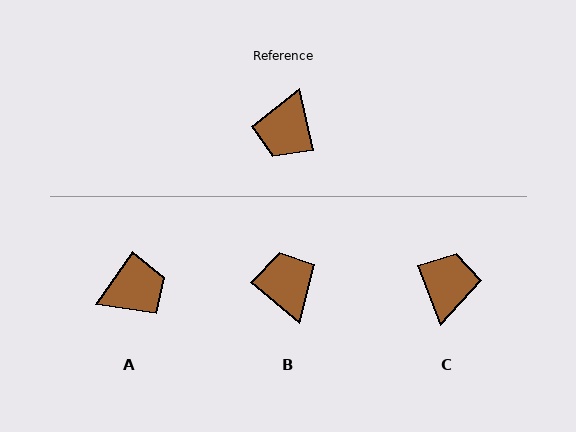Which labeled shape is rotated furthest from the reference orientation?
C, about 172 degrees away.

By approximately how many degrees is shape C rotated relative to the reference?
Approximately 172 degrees clockwise.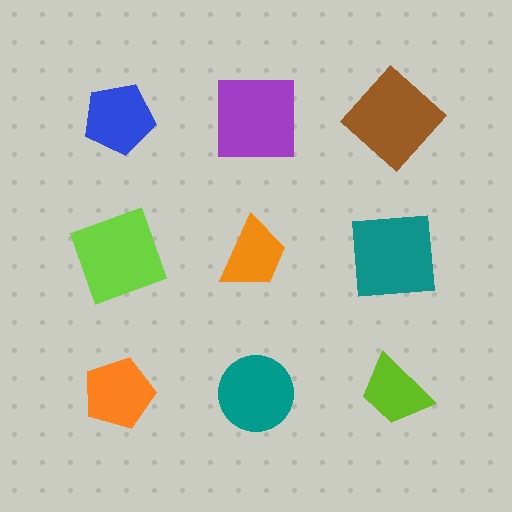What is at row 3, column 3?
A lime trapezoid.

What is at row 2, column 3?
A teal square.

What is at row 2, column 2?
An orange trapezoid.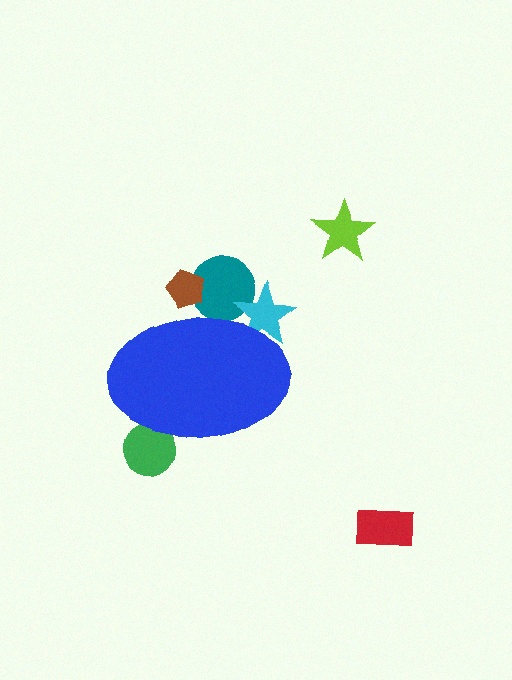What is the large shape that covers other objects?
A blue ellipse.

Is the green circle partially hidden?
Yes, the green circle is partially hidden behind the blue ellipse.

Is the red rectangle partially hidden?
No, the red rectangle is fully visible.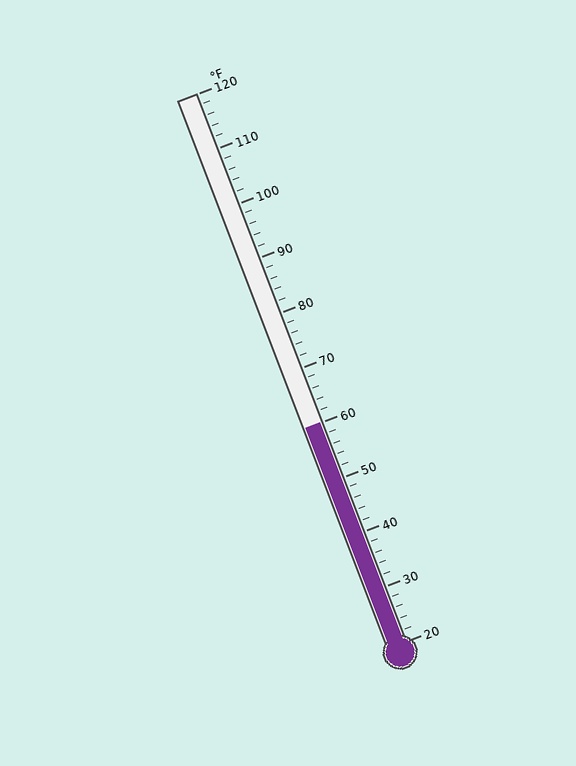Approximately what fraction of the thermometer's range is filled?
The thermometer is filled to approximately 40% of its range.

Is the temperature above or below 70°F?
The temperature is below 70°F.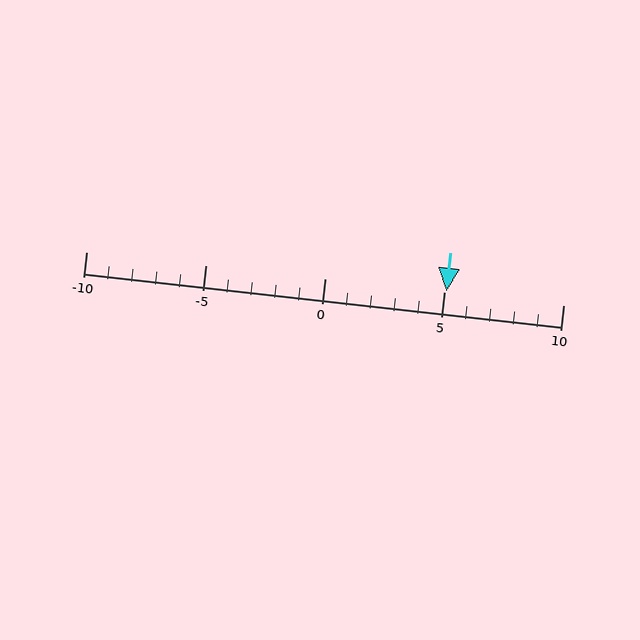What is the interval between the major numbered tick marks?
The major tick marks are spaced 5 units apart.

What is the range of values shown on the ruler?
The ruler shows values from -10 to 10.